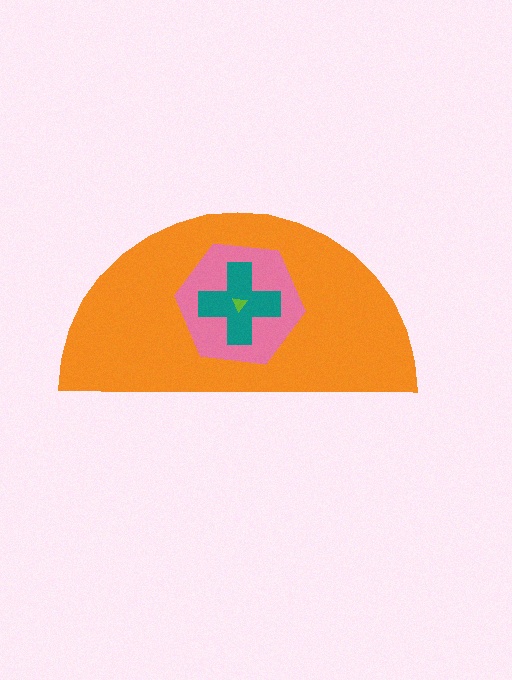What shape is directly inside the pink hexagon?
The teal cross.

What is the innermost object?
The lime triangle.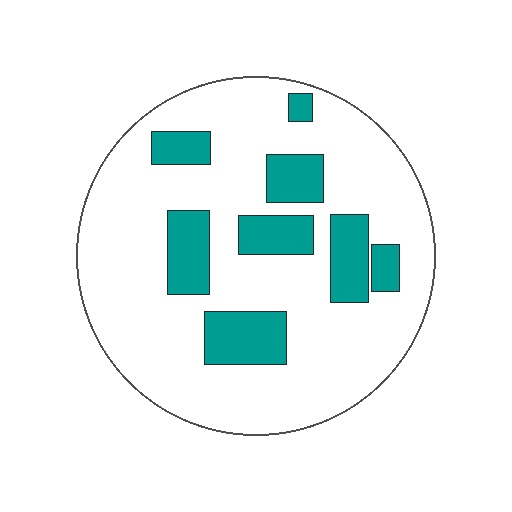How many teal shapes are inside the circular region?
8.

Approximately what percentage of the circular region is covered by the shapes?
Approximately 20%.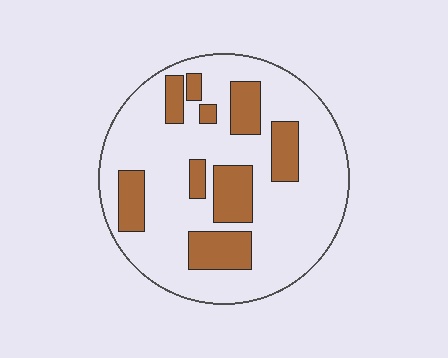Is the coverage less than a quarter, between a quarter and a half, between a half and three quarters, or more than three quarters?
Less than a quarter.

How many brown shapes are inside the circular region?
9.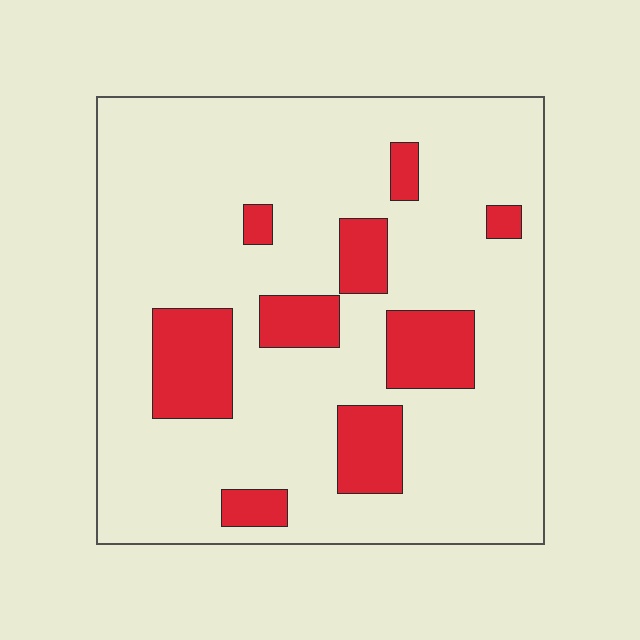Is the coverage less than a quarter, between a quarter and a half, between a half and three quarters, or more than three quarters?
Less than a quarter.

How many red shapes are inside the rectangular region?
9.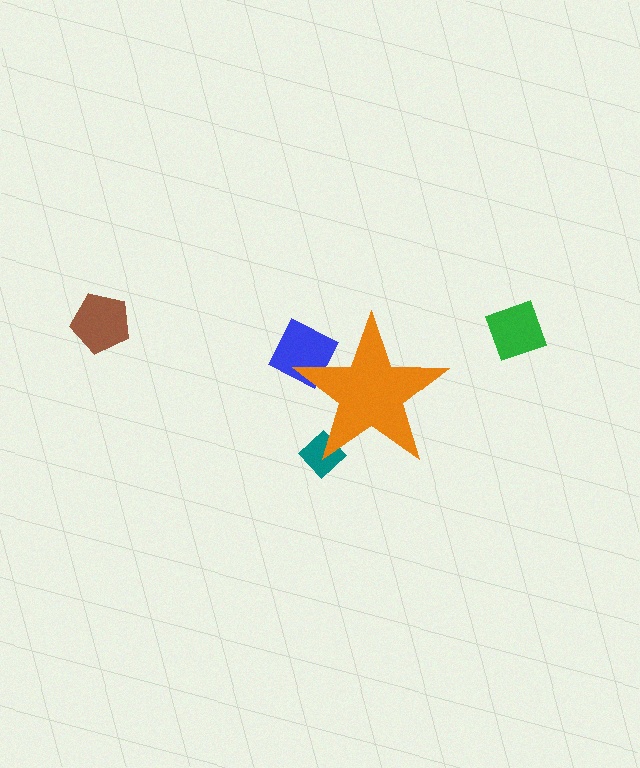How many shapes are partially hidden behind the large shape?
2 shapes are partially hidden.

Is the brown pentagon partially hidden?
No, the brown pentagon is fully visible.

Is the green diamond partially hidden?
No, the green diamond is fully visible.